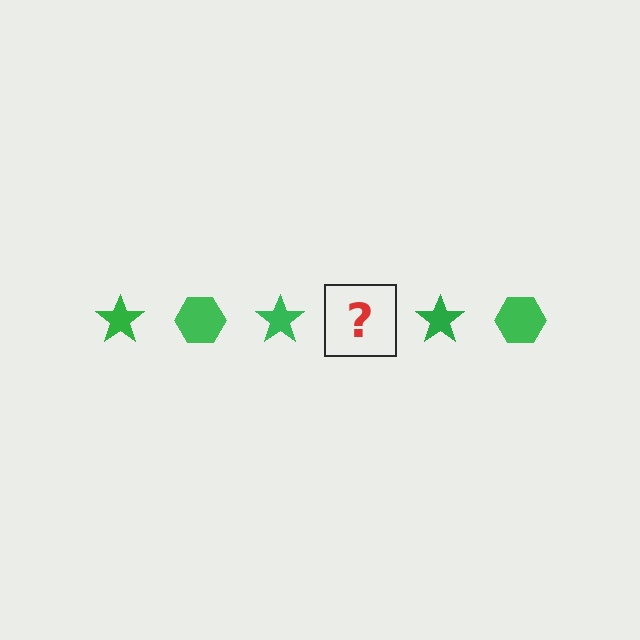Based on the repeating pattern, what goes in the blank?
The blank should be a green hexagon.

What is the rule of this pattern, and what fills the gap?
The rule is that the pattern cycles through star, hexagon shapes in green. The gap should be filled with a green hexagon.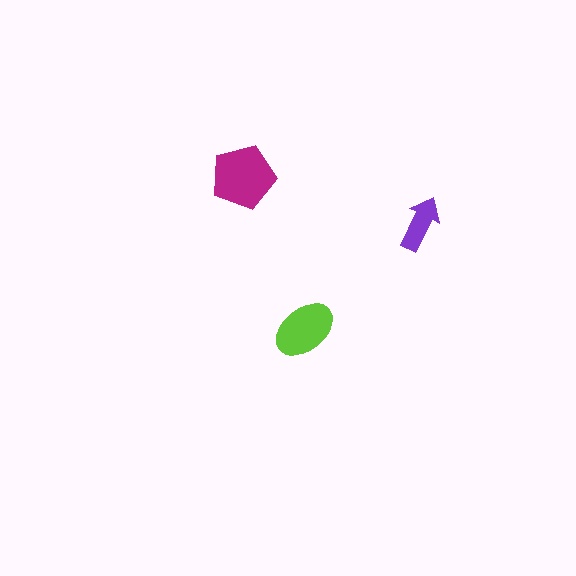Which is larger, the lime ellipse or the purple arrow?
The lime ellipse.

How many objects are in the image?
There are 3 objects in the image.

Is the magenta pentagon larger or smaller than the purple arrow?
Larger.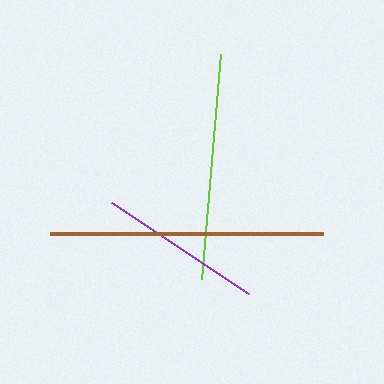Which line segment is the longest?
The brown line is the longest at approximately 273 pixels.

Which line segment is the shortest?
The purple line is the shortest at approximately 165 pixels.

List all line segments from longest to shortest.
From longest to shortest: brown, lime, purple.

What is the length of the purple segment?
The purple segment is approximately 165 pixels long.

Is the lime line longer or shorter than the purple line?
The lime line is longer than the purple line.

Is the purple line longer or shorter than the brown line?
The brown line is longer than the purple line.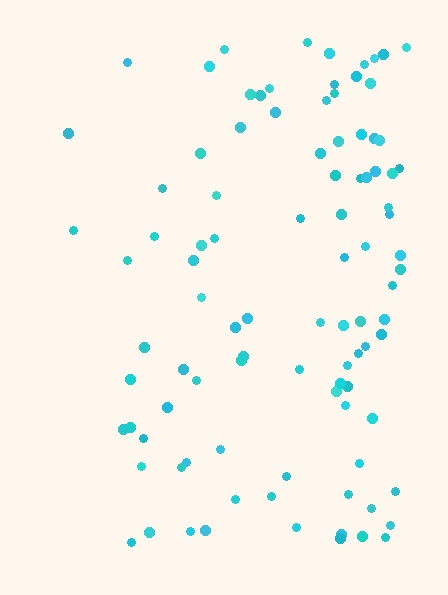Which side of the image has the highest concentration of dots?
The right.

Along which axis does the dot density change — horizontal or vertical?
Horizontal.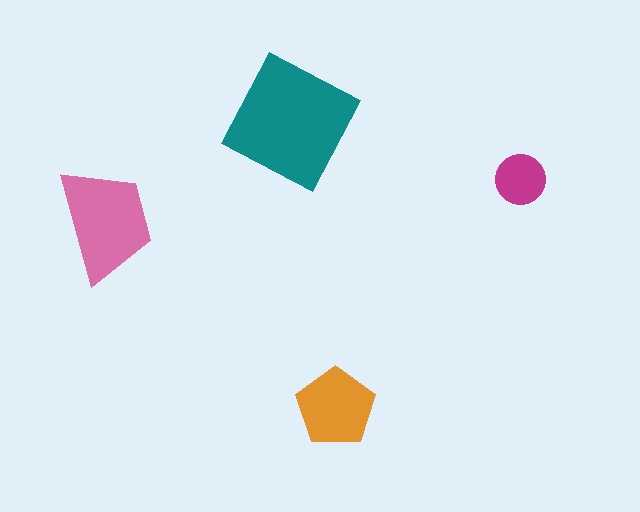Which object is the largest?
The teal square.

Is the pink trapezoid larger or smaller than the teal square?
Smaller.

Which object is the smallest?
The magenta circle.